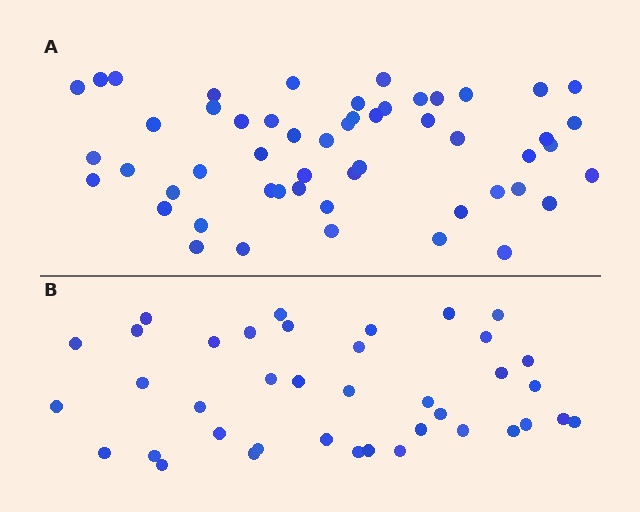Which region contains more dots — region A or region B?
Region A (the top region) has more dots.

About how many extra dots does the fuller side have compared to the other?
Region A has approximately 15 more dots than region B.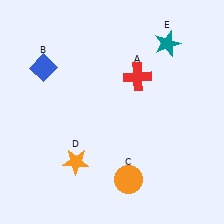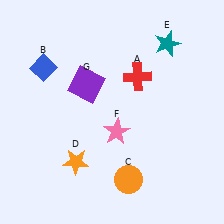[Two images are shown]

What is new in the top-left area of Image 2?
A purple square (G) was added in the top-left area of Image 2.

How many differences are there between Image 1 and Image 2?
There are 2 differences between the two images.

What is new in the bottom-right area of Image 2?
A pink star (F) was added in the bottom-right area of Image 2.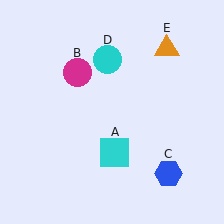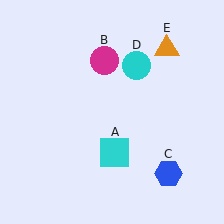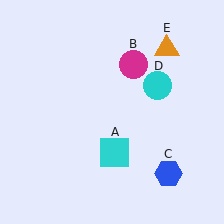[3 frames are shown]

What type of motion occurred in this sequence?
The magenta circle (object B), cyan circle (object D) rotated clockwise around the center of the scene.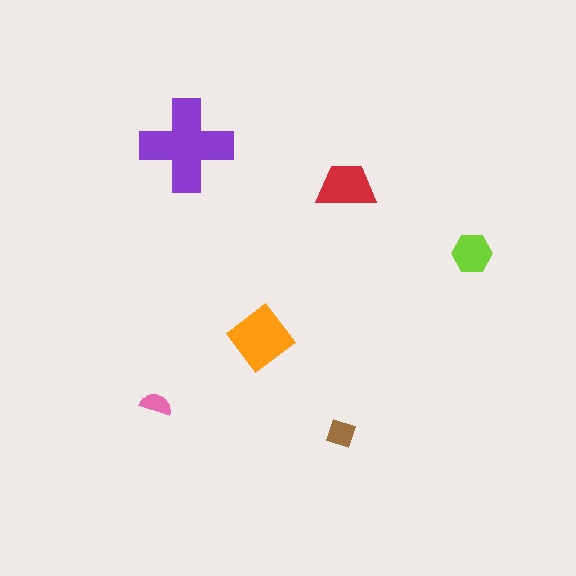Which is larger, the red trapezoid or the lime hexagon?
The red trapezoid.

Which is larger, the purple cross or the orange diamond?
The purple cross.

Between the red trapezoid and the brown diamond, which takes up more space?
The red trapezoid.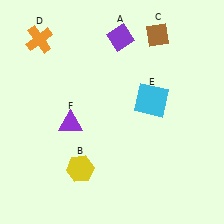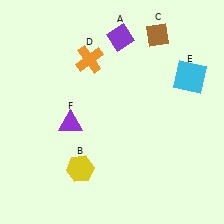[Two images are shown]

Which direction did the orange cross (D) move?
The orange cross (D) moved right.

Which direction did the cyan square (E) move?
The cyan square (E) moved right.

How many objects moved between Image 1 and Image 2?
2 objects moved between the two images.